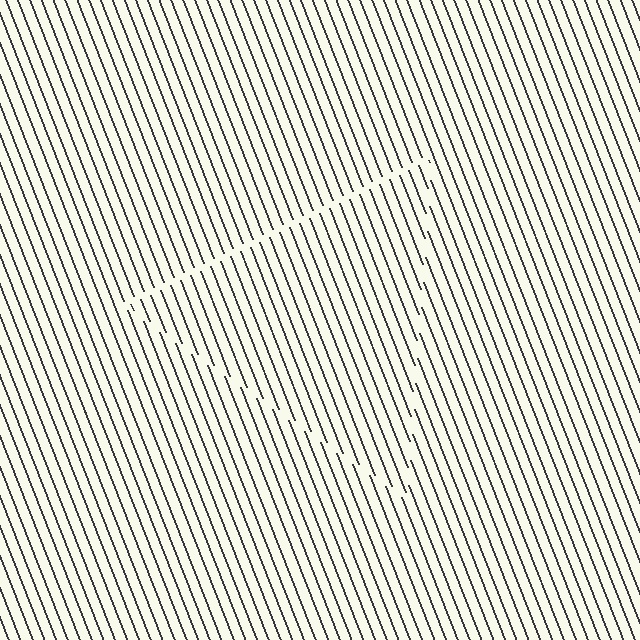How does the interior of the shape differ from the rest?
The interior of the shape contains the same grating, shifted by half a period — the contour is defined by the phase discontinuity where line-ends from the inner and outer gratings abut.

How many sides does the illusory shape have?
3 sides — the line-ends trace a triangle.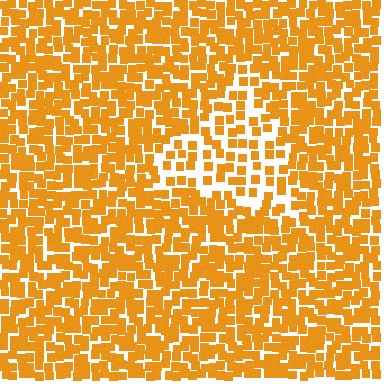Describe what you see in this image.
The image contains small orange elements arranged at two different densities. A triangle-shaped region is visible where the elements are less densely packed than the surrounding area.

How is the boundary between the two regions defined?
The boundary is defined by a change in element density (approximately 1.9x ratio). All elements are the same color, size, and shape.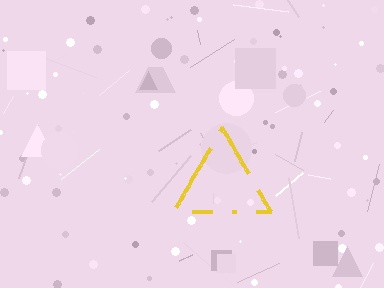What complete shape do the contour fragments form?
The contour fragments form a triangle.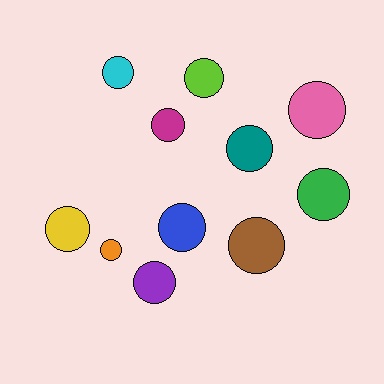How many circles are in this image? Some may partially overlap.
There are 11 circles.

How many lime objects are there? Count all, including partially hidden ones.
There is 1 lime object.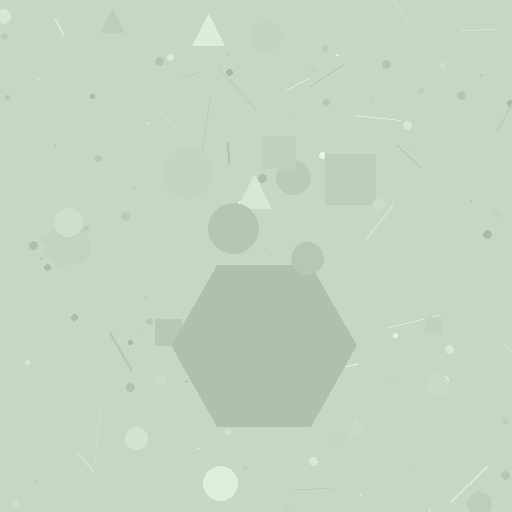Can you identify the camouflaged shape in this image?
The camouflaged shape is a hexagon.